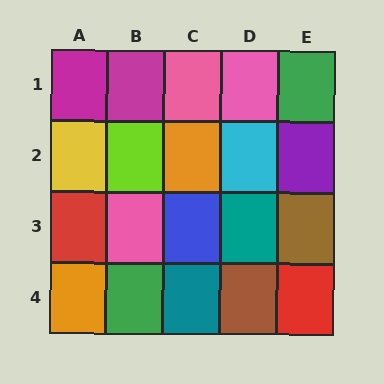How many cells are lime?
1 cell is lime.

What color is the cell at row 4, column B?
Green.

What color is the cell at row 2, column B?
Lime.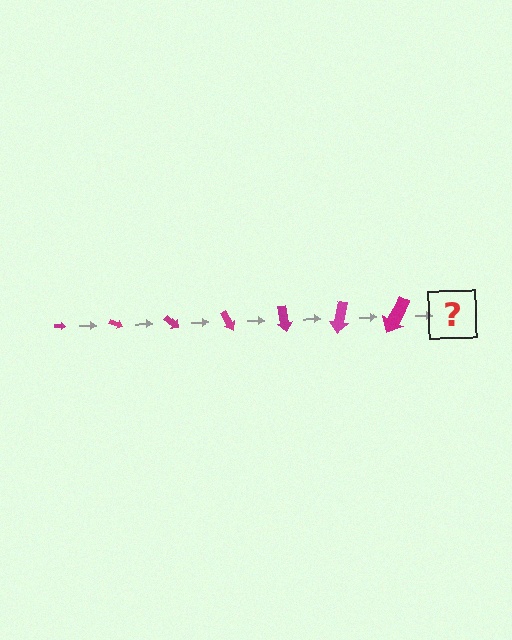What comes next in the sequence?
The next element should be an arrow, larger than the previous one and rotated 140 degrees from the start.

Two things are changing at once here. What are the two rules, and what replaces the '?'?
The two rules are that the arrow grows larger each step and it rotates 20 degrees each step. The '?' should be an arrow, larger than the previous one and rotated 140 degrees from the start.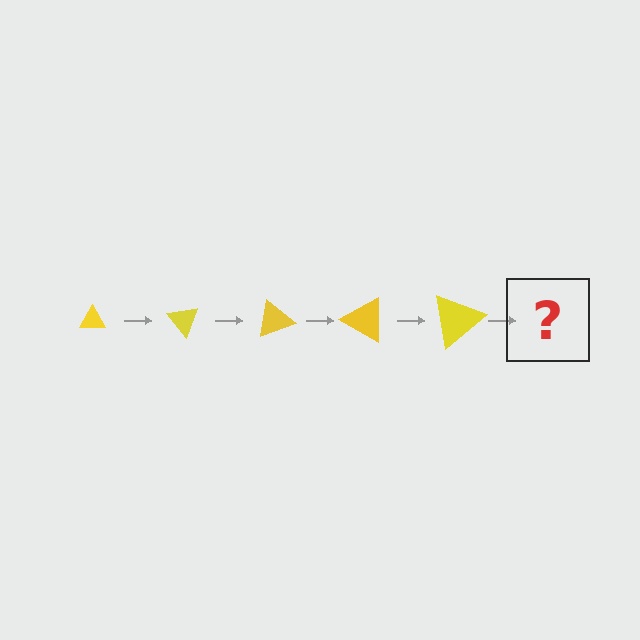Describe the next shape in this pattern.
It should be a triangle, larger than the previous one and rotated 250 degrees from the start.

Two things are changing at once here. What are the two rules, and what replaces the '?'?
The two rules are that the triangle grows larger each step and it rotates 50 degrees each step. The '?' should be a triangle, larger than the previous one and rotated 250 degrees from the start.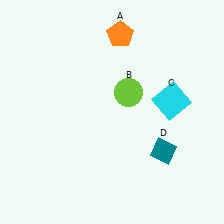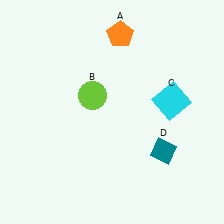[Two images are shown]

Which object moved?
The lime circle (B) moved left.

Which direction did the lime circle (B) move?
The lime circle (B) moved left.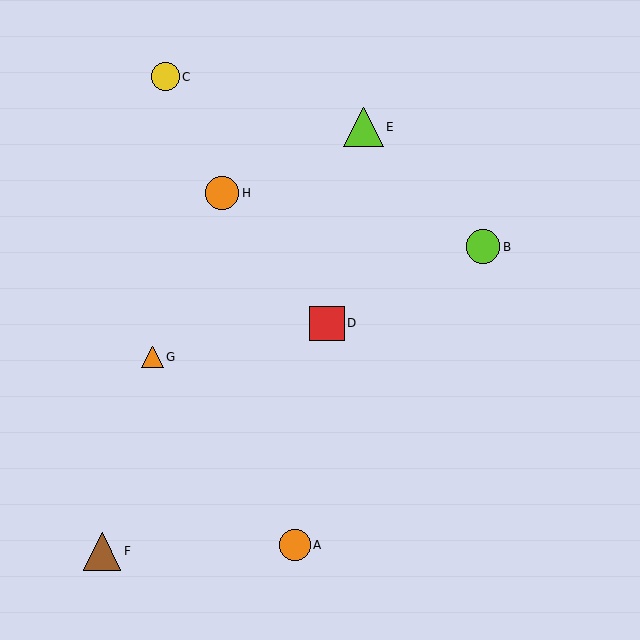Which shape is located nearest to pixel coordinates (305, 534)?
The orange circle (labeled A) at (295, 545) is nearest to that location.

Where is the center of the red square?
The center of the red square is at (327, 323).